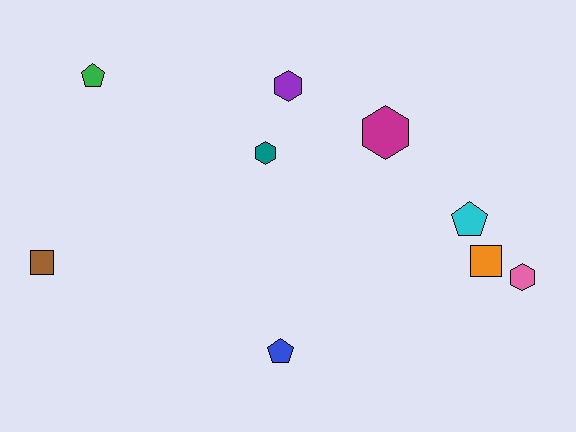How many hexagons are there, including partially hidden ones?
There are 4 hexagons.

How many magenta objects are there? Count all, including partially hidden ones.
There is 1 magenta object.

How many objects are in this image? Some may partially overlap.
There are 9 objects.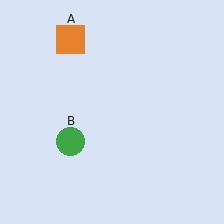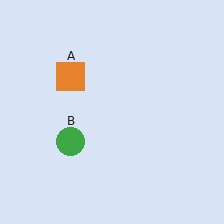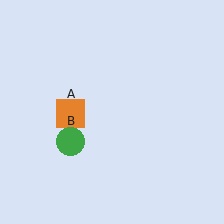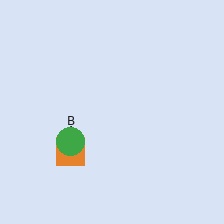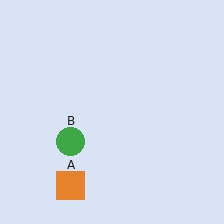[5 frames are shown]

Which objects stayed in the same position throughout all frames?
Green circle (object B) remained stationary.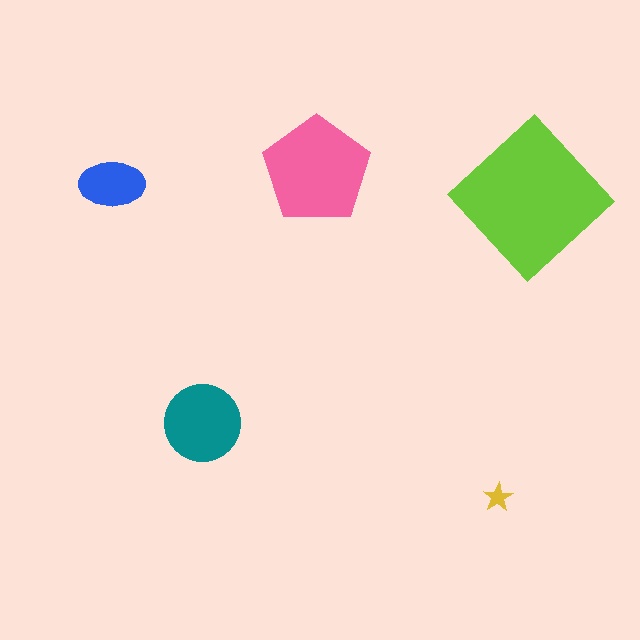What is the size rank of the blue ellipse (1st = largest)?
4th.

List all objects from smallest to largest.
The yellow star, the blue ellipse, the teal circle, the pink pentagon, the lime diamond.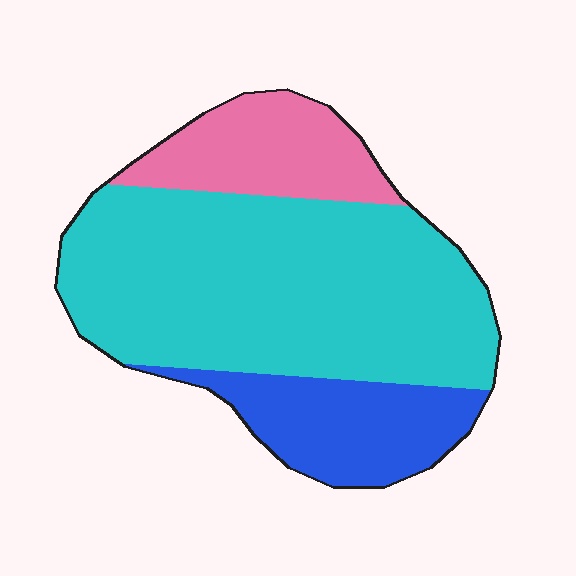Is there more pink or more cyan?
Cyan.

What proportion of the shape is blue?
Blue covers around 20% of the shape.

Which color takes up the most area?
Cyan, at roughly 65%.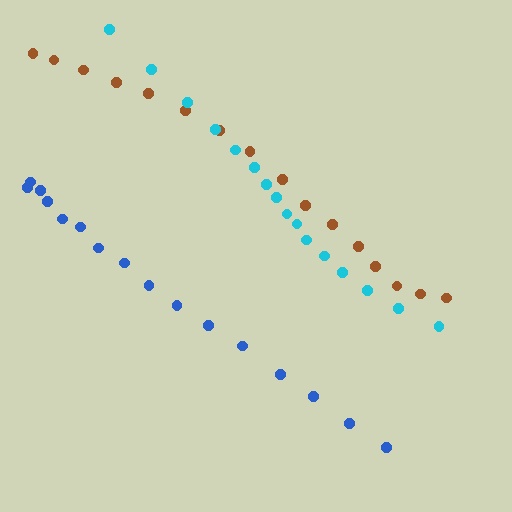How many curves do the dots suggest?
There are 3 distinct paths.